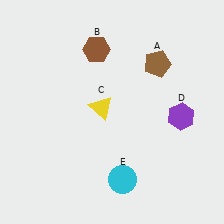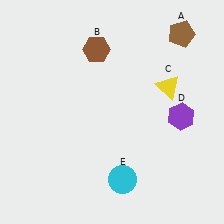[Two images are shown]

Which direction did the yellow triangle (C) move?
The yellow triangle (C) moved right.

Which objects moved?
The objects that moved are: the brown pentagon (A), the yellow triangle (C).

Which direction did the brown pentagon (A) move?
The brown pentagon (A) moved up.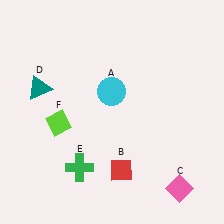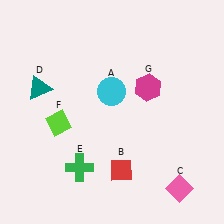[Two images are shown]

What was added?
A magenta hexagon (G) was added in Image 2.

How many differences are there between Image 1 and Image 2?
There is 1 difference between the two images.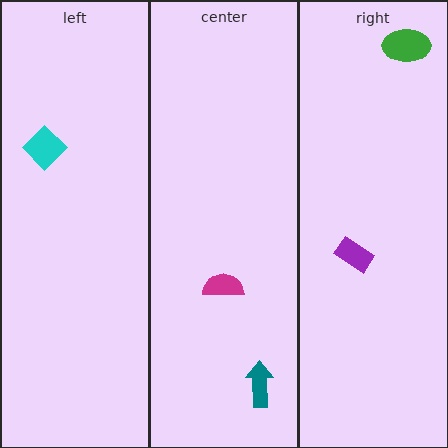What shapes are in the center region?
The magenta semicircle, the teal arrow.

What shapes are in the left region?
The cyan diamond.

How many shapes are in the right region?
2.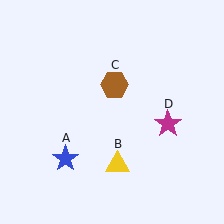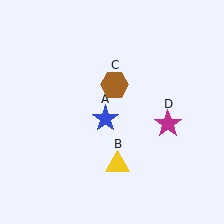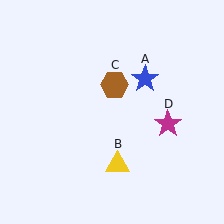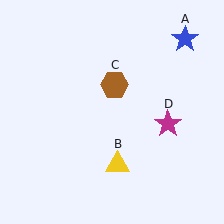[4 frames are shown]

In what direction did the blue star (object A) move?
The blue star (object A) moved up and to the right.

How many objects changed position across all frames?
1 object changed position: blue star (object A).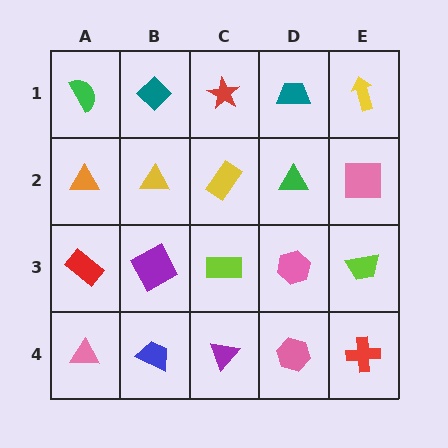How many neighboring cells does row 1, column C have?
3.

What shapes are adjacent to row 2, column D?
A teal trapezoid (row 1, column D), a pink hexagon (row 3, column D), a yellow rectangle (row 2, column C), a pink square (row 2, column E).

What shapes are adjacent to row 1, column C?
A yellow rectangle (row 2, column C), a teal diamond (row 1, column B), a teal trapezoid (row 1, column D).